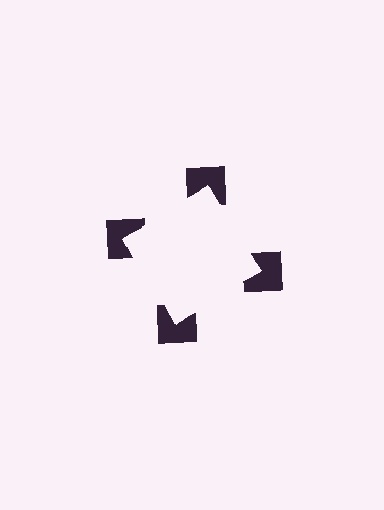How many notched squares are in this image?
There are 4 — one at each vertex of the illusory square.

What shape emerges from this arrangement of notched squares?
An illusory square — its edges are inferred from the aligned wedge cuts in the notched squares, not physically drawn.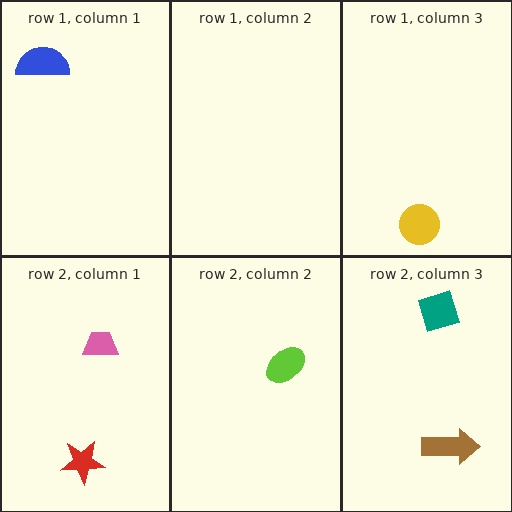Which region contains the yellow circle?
The row 1, column 3 region.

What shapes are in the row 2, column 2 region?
The lime ellipse.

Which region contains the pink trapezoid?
The row 2, column 1 region.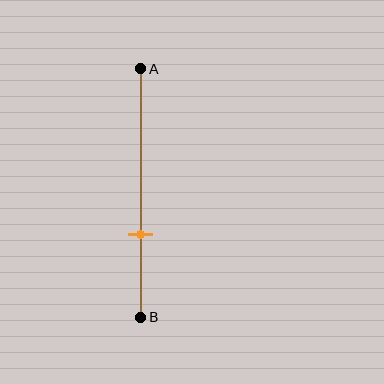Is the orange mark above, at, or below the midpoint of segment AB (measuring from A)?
The orange mark is below the midpoint of segment AB.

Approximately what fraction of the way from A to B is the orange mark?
The orange mark is approximately 65% of the way from A to B.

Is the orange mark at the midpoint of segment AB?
No, the mark is at about 65% from A, not at the 50% midpoint.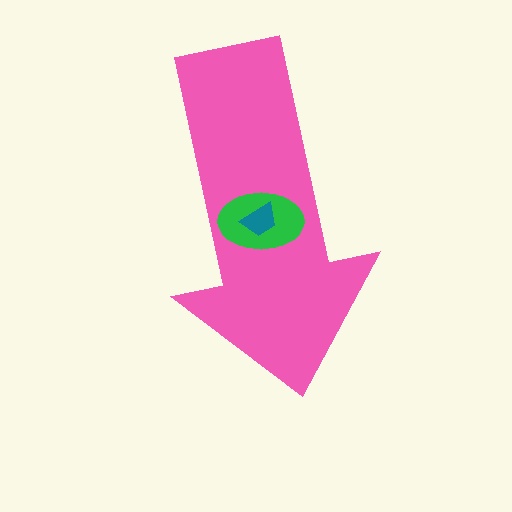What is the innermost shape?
The teal trapezoid.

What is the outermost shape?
The pink arrow.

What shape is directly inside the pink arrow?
The green ellipse.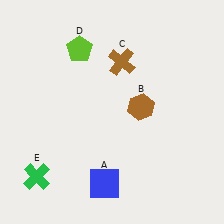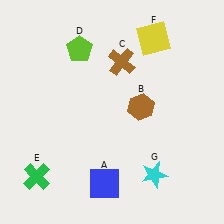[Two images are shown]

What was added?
A yellow square (F), a cyan star (G) were added in Image 2.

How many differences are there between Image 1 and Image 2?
There are 2 differences between the two images.